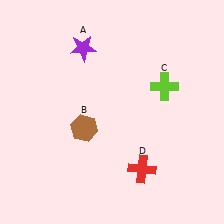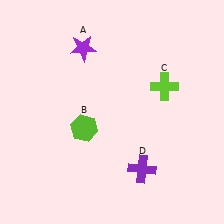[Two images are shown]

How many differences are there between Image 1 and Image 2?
There are 2 differences between the two images.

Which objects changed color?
B changed from brown to lime. D changed from red to purple.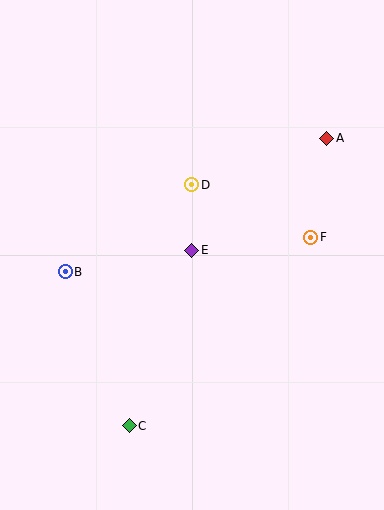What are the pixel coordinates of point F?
Point F is at (311, 237).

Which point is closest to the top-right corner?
Point A is closest to the top-right corner.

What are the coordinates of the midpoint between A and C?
The midpoint between A and C is at (228, 282).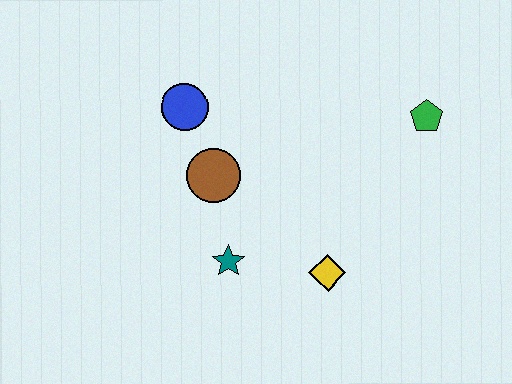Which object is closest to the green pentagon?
The yellow diamond is closest to the green pentagon.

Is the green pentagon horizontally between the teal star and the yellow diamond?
No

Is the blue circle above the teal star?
Yes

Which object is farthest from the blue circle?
The green pentagon is farthest from the blue circle.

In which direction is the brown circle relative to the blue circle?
The brown circle is below the blue circle.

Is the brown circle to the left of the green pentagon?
Yes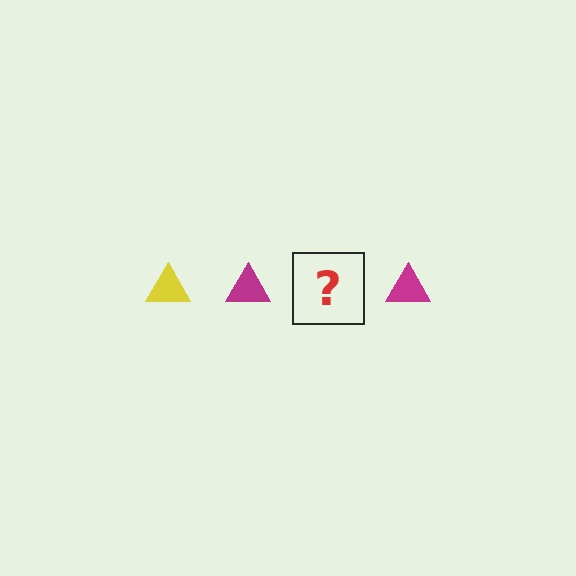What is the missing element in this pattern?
The missing element is a yellow triangle.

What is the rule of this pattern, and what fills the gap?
The rule is that the pattern cycles through yellow, magenta triangles. The gap should be filled with a yellow triangle.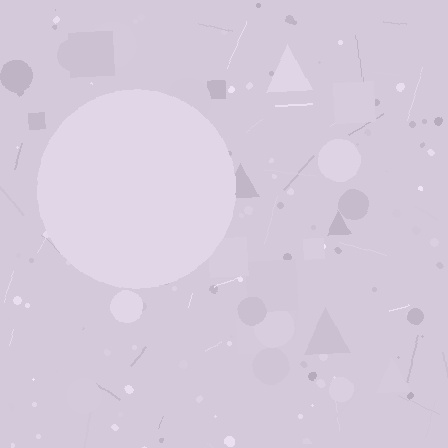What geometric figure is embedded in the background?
A circle is embedded in the background.